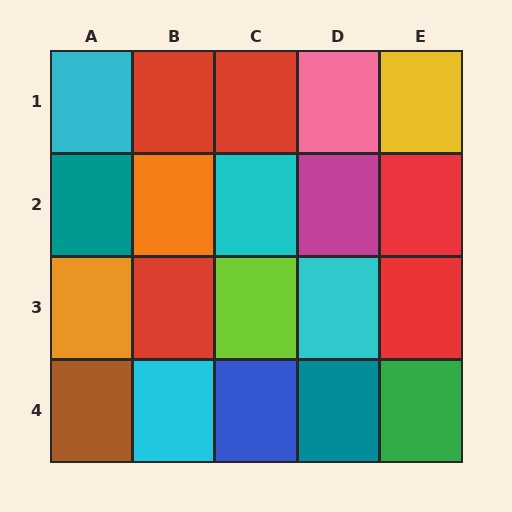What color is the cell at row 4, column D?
Teal.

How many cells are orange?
2 cells are orange.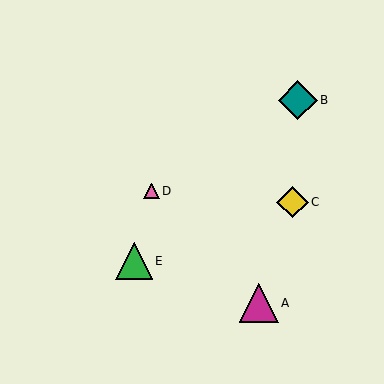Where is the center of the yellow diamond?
The center of the yellow diamond is at (293, 202).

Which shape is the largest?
The teal diamond (labeled B) is the largest.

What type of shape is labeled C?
Shape C is a yellow diamond.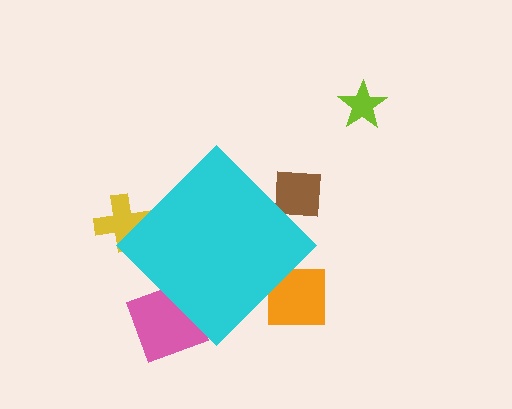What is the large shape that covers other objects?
A cyan diamond.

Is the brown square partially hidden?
Yes, the brown square is partially hidden behind the cyan diamond.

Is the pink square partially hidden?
Yes, the pink square is partially hidden behind the cyan diamond.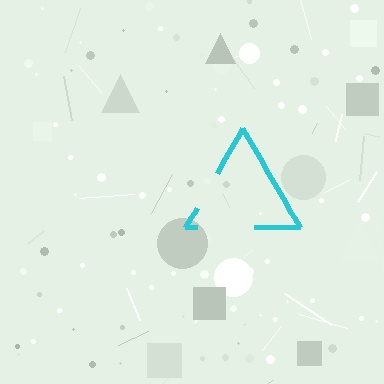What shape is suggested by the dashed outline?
The dashed outline suggests a triangle.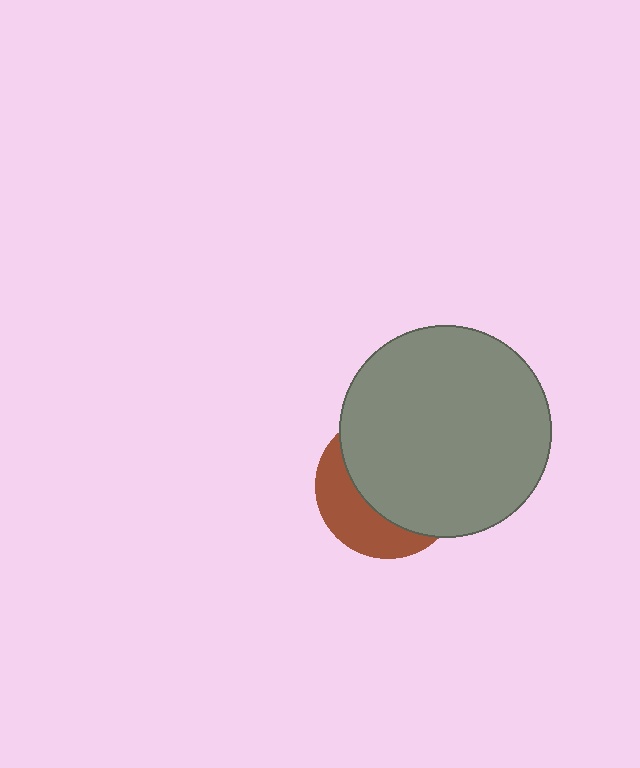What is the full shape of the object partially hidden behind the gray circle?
The partially hidden object is a brown circle.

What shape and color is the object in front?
The object in front is a gray circle.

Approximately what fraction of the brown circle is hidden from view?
Roughly 66% of the brown circle is hidden behind the gray circle.